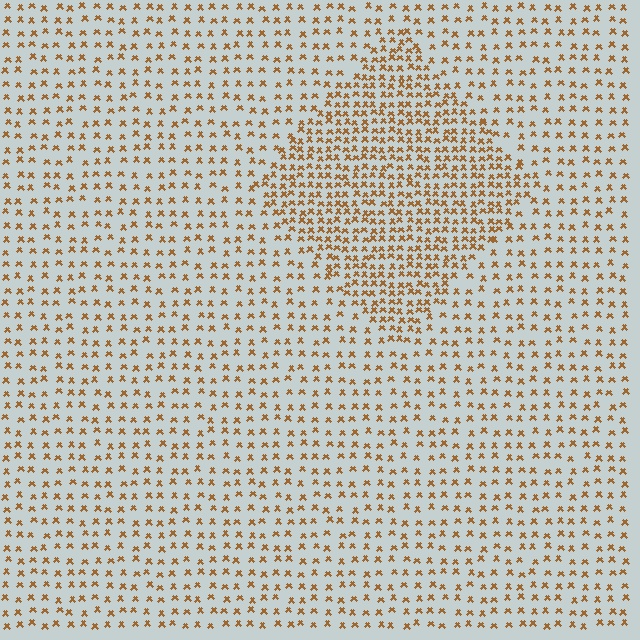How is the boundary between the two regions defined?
The boundary is defined by a change in element density (approximately 2.0x ratio). All elements are the same color, size, and shape.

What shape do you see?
I see a diamond.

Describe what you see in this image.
The image contains small brown elements arranged at two different densities. A diamond-shaped region is visible where the elements are more densely packed than the surrounding area.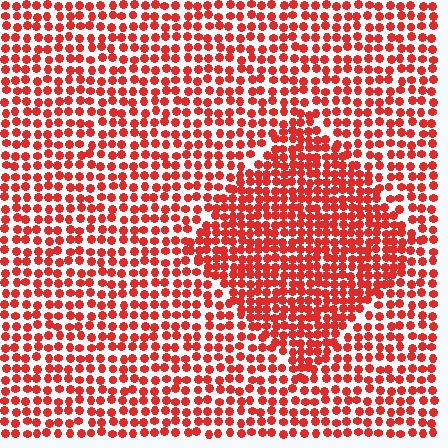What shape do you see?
I see a diamond.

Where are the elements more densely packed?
The elements are more densely packed inside the diamond boundary.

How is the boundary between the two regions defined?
The boundary is defined by a change in element density (approximately 1.6x ratio). All elements are the same color, size, and shape.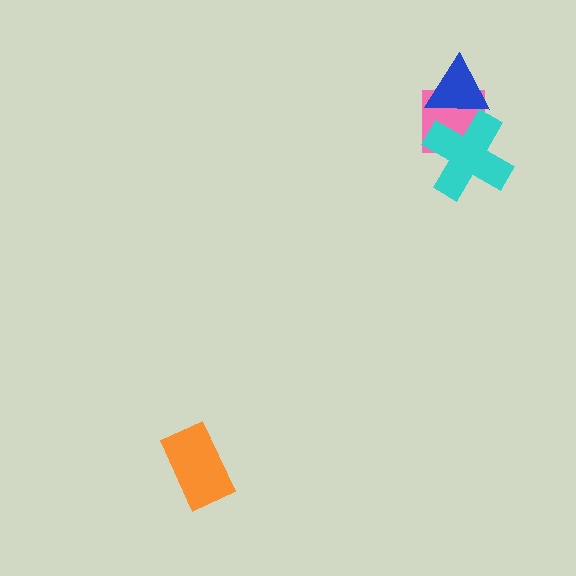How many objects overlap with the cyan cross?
2 objects overlap with the cyan cross.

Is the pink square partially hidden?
Yes, it is partially covered by another shape.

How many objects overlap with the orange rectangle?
0 objects overlap with the orange rectangle.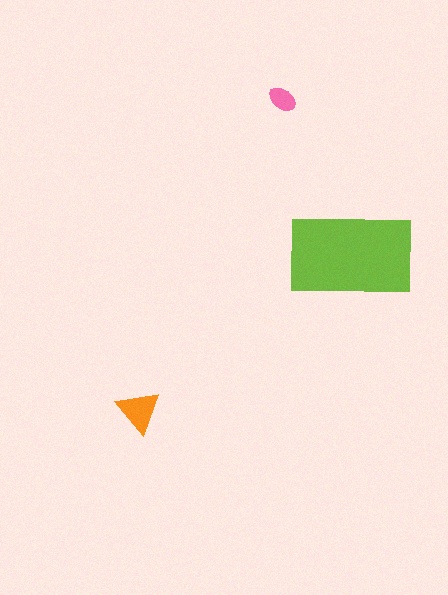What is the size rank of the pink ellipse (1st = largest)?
3rd.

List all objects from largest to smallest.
The lime rectangle, the orange triangle, the pink ellipse.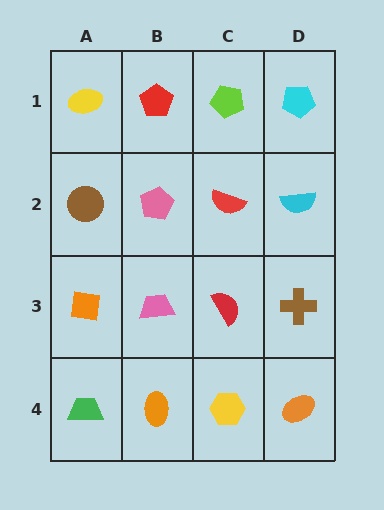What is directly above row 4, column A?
An orange square.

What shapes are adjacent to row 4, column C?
A red semicircle (row 3, column C), an orange ellipse (row 4, column B), an orange ellipse (row 4, column D).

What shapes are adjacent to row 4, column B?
A pink trapezoid (row 3, column B), a green trapezoid (row 4, column A), a yellow hexagon (row 4, column C).